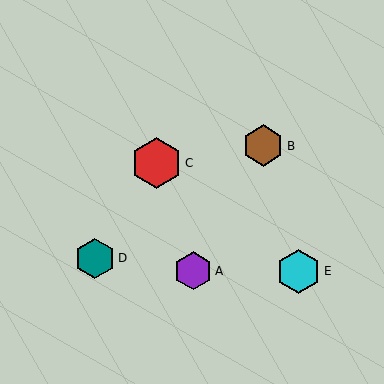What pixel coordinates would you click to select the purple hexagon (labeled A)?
Click at (193, 271) to select the purple hexagon A.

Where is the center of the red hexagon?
The center of the red hexagon is at (156, 163).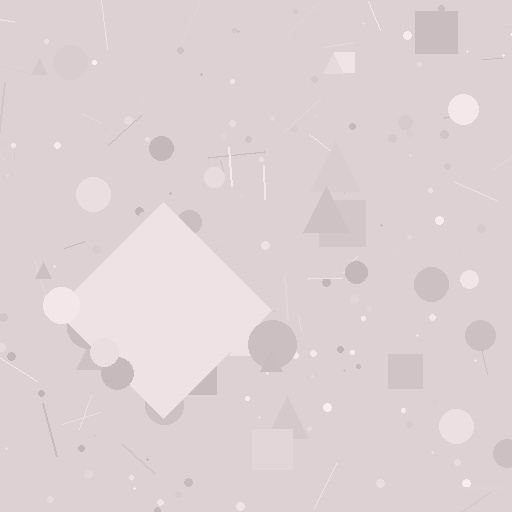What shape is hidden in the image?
A diamond is hidden in the image.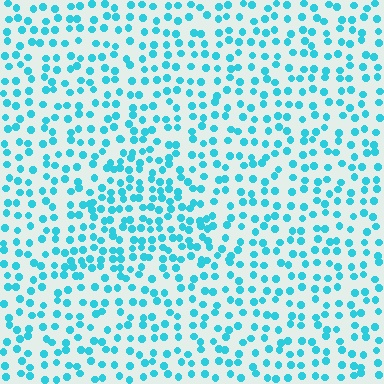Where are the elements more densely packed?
The elements are more densely packed inside the triangle boundary.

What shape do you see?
I see a triangle.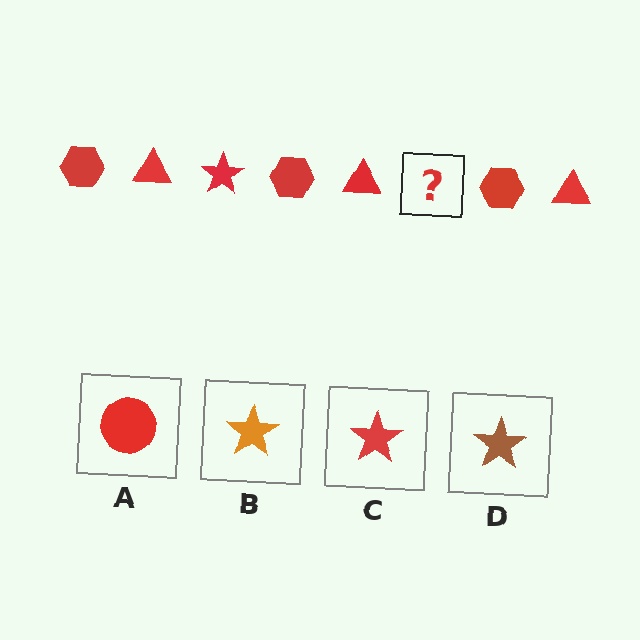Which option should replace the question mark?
Option C.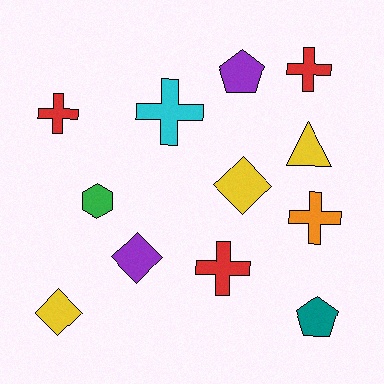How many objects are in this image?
There are 12 objects.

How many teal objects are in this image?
There is 1 teal object.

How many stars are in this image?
There are no stars.